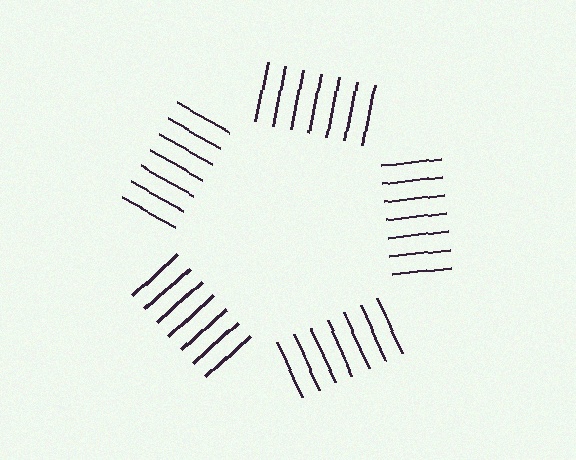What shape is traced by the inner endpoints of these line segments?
An illusory pentagon — the line segments terminate on its edges but no continuous stroke is drawn.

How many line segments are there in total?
35 — 7 along each of the 5 edges.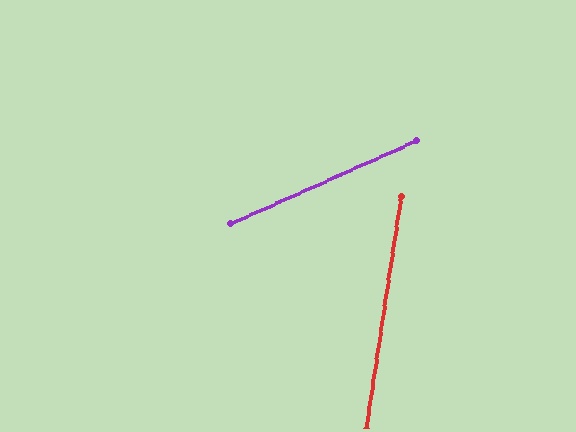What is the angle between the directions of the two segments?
Approximately 58 degrees.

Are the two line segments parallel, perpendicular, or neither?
Neither parallel nor perpendicular — they differ by about 58°.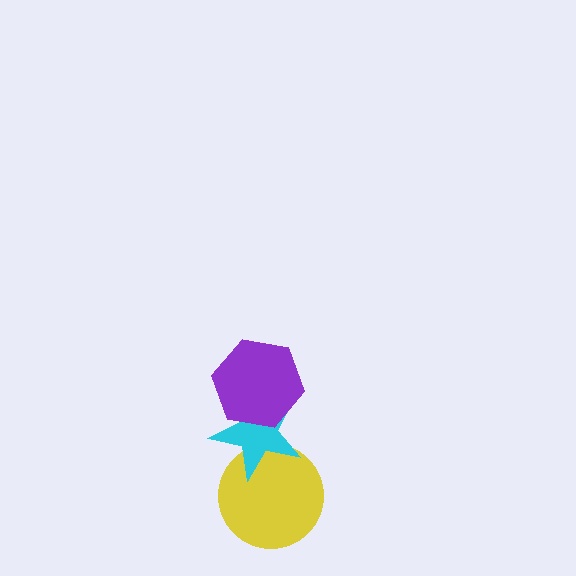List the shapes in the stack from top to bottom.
From top to bottom: the purple hexagon, the cyan star, the yellow circle.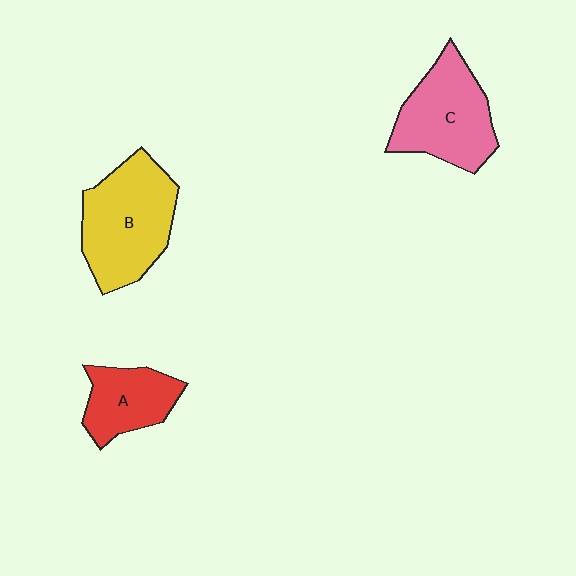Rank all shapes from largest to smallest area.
From largest to smallest: B (yellow), C (pink), A (red).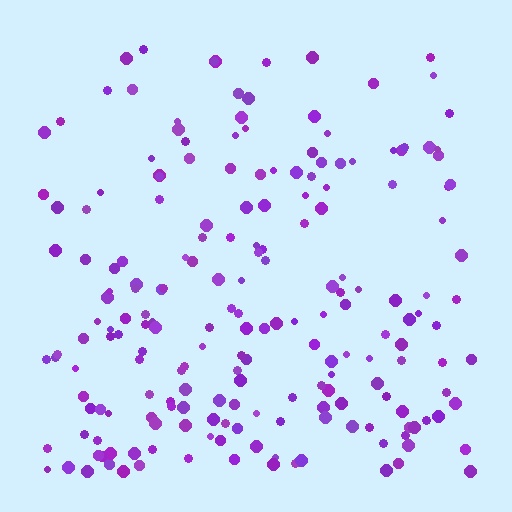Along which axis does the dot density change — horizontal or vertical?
Vertical.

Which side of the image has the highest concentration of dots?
The bottom.